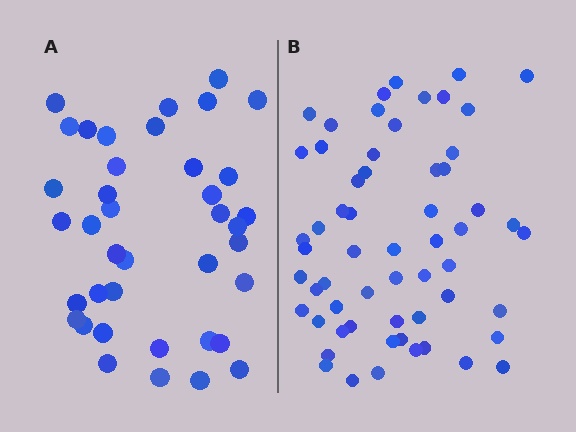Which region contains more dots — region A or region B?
Region B (the right region) has more dots.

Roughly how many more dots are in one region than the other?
Region B has approximately 20 more dots than region A.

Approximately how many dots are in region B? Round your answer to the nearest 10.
About 60 dots. (The exact count is 59, which rounds to 60.)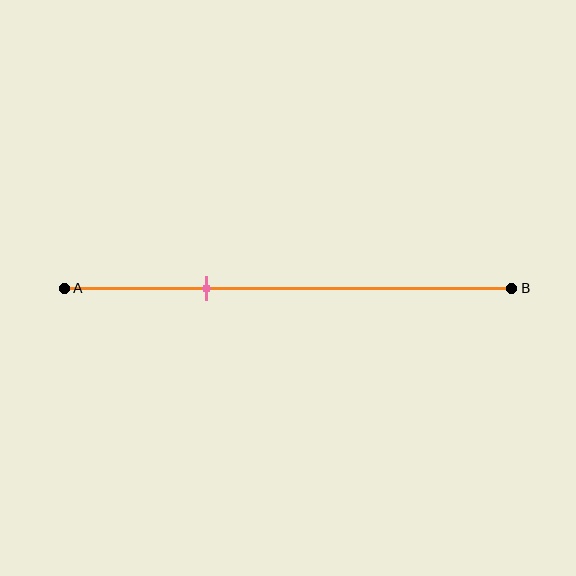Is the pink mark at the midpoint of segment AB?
No, the mark is at about 30% from A, not at the 50% midpoint.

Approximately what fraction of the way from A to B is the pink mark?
The pink mark is approximately 30% of the way from A to B.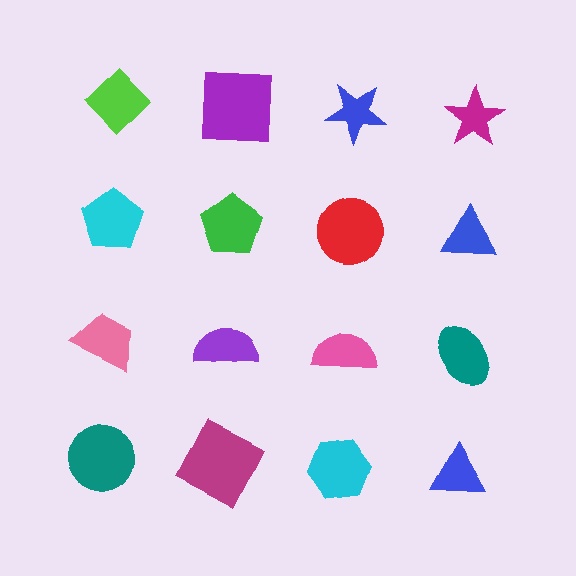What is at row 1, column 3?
A blue star.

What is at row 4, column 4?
A blue triangle.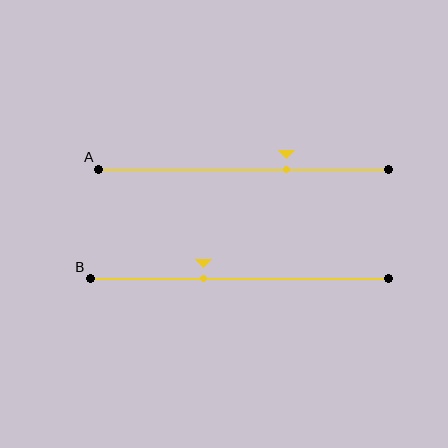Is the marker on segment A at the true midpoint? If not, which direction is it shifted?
No, the marker on segment A is shifted to the right by about 15% of the segment length.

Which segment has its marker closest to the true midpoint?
Segment B has its marker closest to the true midpoint.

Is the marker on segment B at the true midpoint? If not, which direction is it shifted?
No, the marker on segment B is shifted to the left by about 12% of the segment length.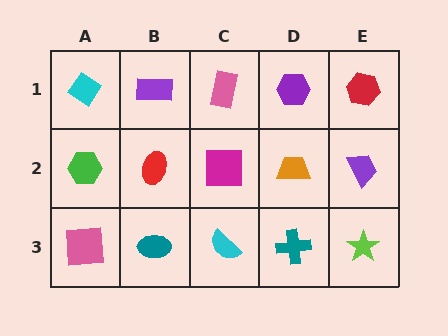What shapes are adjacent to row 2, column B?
A purple rectangle (row 1, column B), a teal ellipse (row 3, column B), a green hexagon (row 2, column A), a magenta square (row 2, column C).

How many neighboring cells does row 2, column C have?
4.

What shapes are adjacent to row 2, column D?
A purple hexagon (row 1, column D), a teal cross (row 3, column D), a magenta square (row 2, column C), a purple trapezoid (row 2, column E).